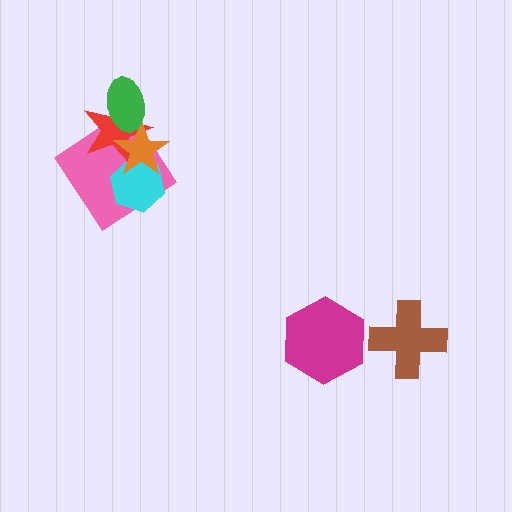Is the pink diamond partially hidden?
Yes, it is partially covered by another shape.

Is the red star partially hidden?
Yes, it is partially covered by another shape.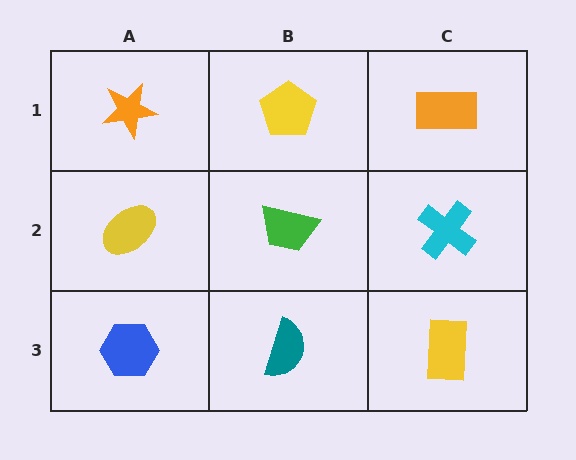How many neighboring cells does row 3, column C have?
2.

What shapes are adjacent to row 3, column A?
A yellow ellipse (row 2, column A), a teal semicircle (row 3, column B).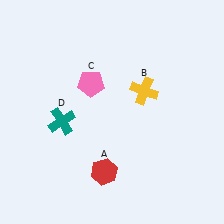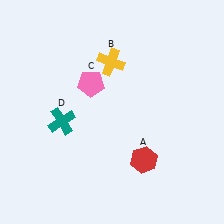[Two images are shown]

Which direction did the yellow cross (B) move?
The yellow cross (B) moved left.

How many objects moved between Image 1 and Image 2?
2 objects moved between the two images.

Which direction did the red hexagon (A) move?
The red hexagon (A) moved right.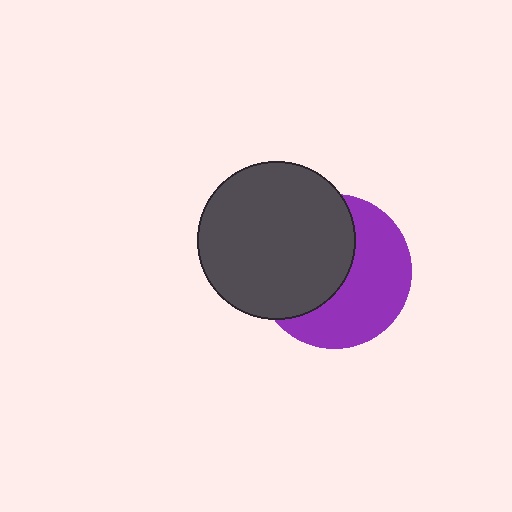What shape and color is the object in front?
The object in front is a dark gray circle.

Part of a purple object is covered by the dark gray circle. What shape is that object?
It is a circle.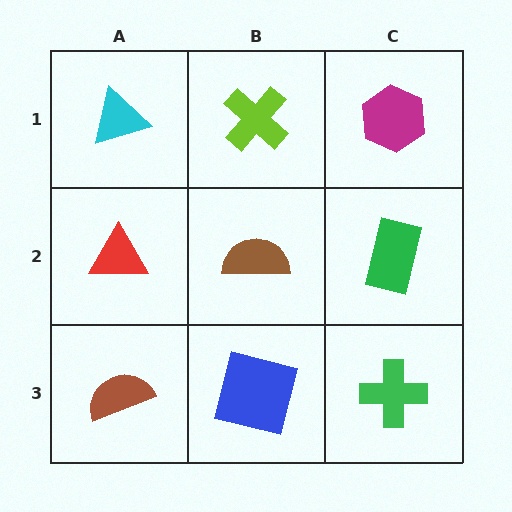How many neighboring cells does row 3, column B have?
3.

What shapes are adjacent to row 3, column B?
A brown semicircle (row 2, column B), a brown semicircle (row 3, column A), a green cross (row 3, column C).